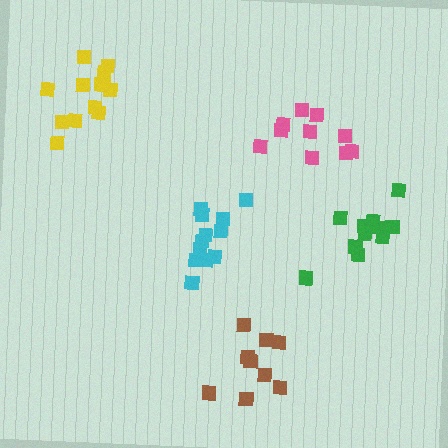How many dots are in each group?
Group 1: 13 dots, Group 2: 11 dots, Group 3: 10 dots, Group 4: 13 dots, Group 5: 9 dots (56 total).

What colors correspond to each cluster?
The clusters are colored: cyan, green, pink, yellow, brown.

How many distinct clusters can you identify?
There are 5 distinct clusters.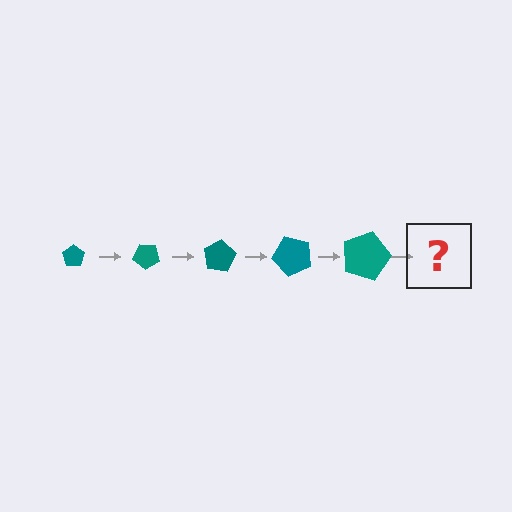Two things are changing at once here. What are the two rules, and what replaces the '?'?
The two rules are that the pentagon grows larger each step and it rotates 40 degrees each step. The '?' should be a pentagon, larger than the previous one and rotated 200 degrees from the start.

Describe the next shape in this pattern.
It should be a pentagon, larger than the previous one and rotated 200 degrees from the start.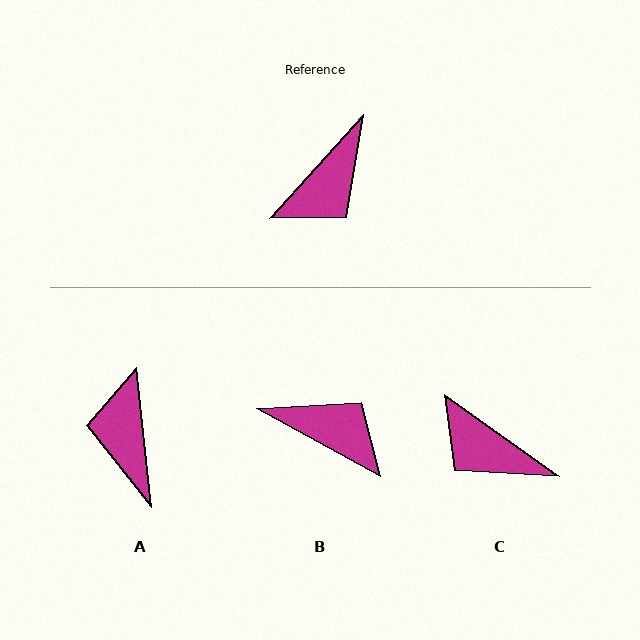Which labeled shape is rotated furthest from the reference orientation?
A, about 132 degrees away.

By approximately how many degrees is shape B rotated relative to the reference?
Approximately 103 degrees counter-clockwise.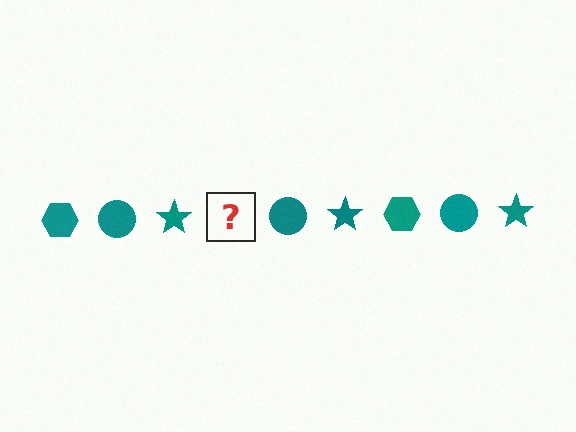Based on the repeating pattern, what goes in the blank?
The blank should be a teal hexagon.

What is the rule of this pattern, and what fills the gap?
The rule is that the pattern cycles through hexagon, circle, star shapes in teal. The gap should be filled with a teal hexagon.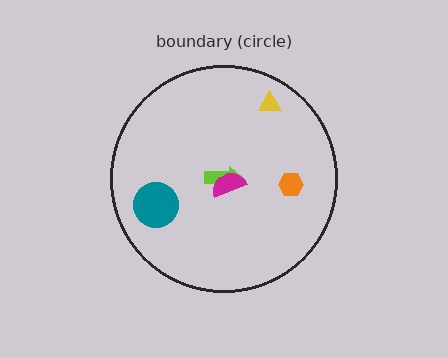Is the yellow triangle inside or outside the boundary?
Inside.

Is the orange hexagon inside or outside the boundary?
Inside.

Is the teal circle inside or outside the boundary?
Inside.